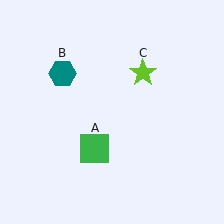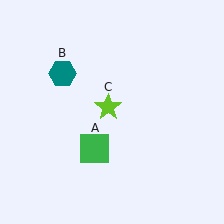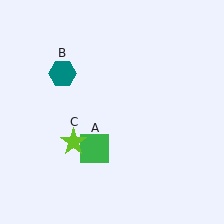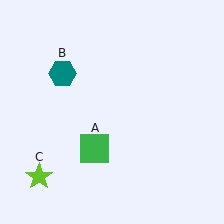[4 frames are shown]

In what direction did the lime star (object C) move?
The lime star (object C) moved down and to the left.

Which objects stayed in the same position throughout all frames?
Green square (object A) and teal hexagon (object B) remained stationary.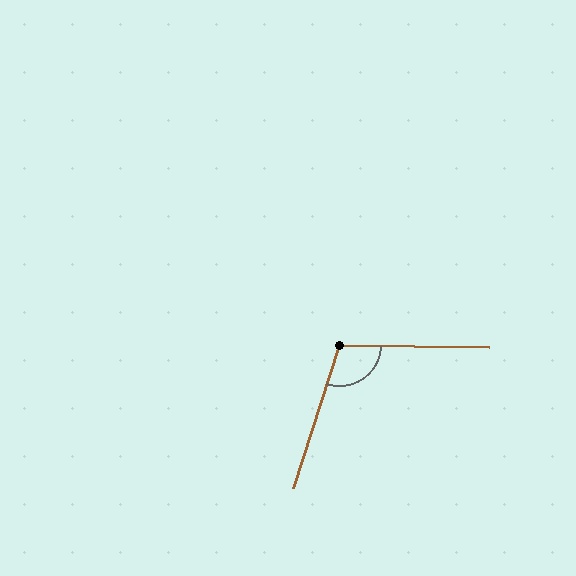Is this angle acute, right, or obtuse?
It is obtuse.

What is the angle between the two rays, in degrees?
Approximately 107 degrees.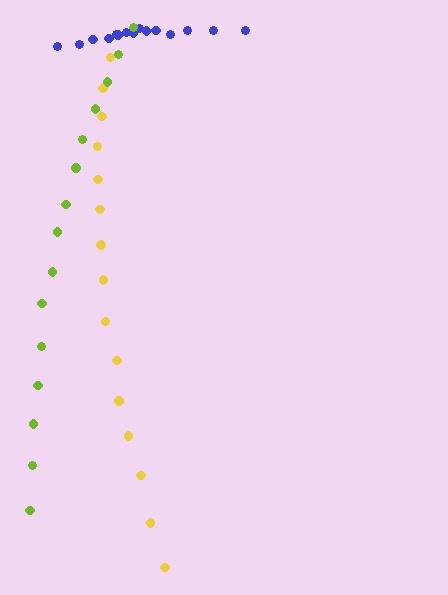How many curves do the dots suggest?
There are 3 distinct paths.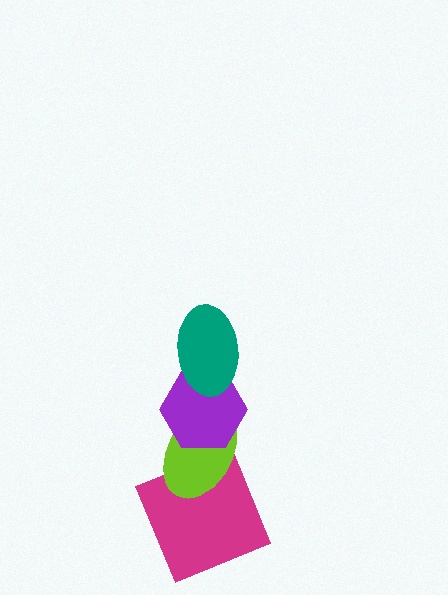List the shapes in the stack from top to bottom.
From top to bottom: the teal ellipse, the purple hexagon, the lime ellipse, the magenta square.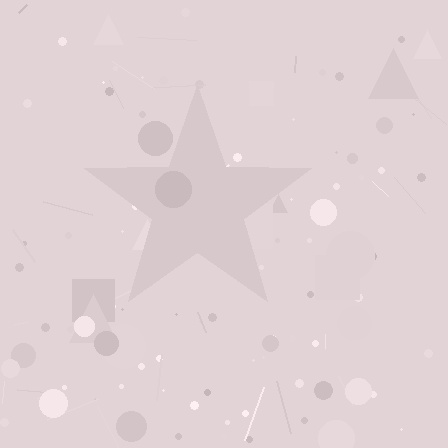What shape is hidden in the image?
A star is hidden in the image.